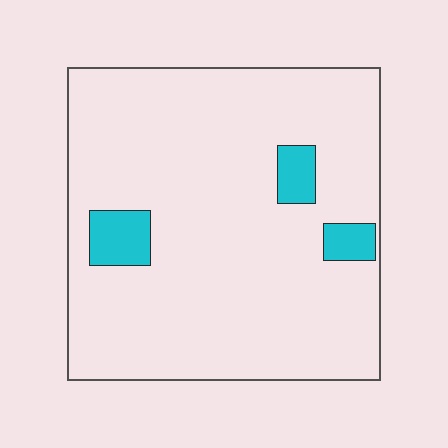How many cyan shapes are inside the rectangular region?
3.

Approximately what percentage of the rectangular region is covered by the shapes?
Approximately 10%.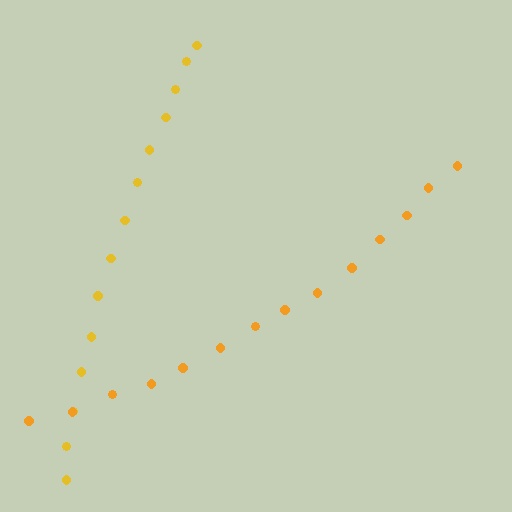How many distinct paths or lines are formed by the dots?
There are 2 distinct paths.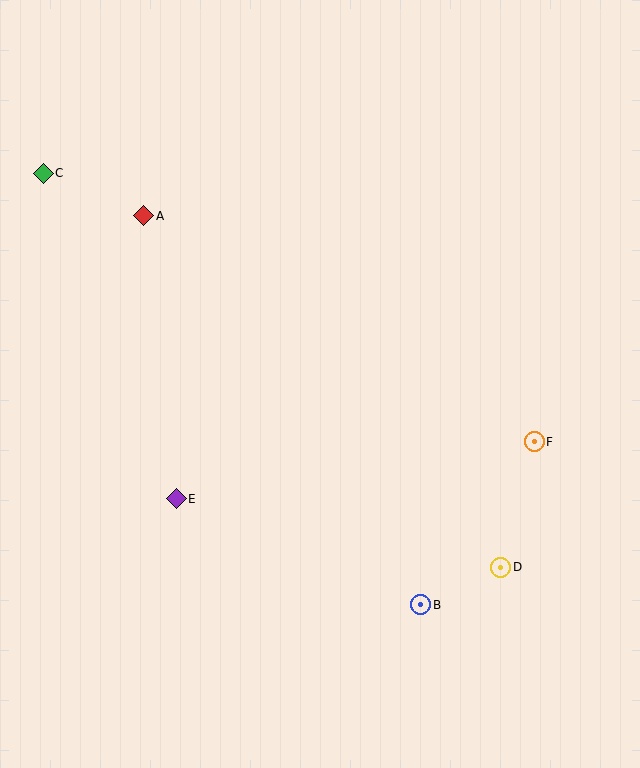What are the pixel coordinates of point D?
Point D is at (501, 567).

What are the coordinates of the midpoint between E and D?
The midpoint between E and D is at (338, 533).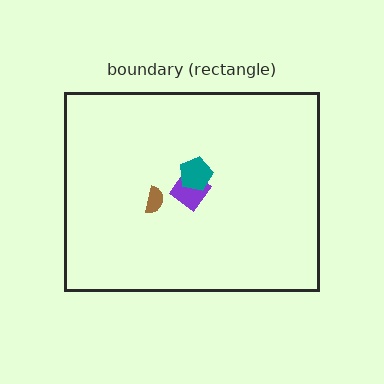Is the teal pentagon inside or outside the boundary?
Inside.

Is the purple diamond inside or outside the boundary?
Inside.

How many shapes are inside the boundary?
3 inside, 0 outside.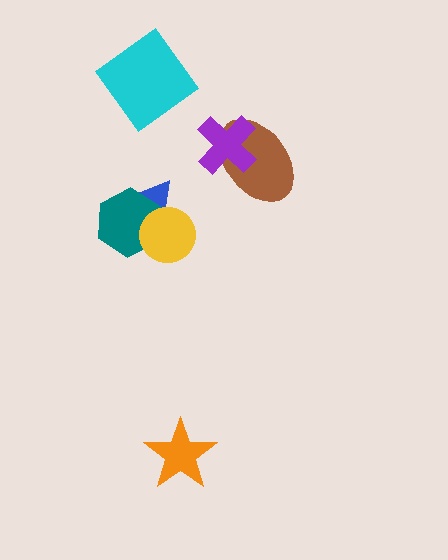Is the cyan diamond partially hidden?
No, no other shape covers it.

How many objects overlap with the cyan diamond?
0 objects overlap with the cyan diamond.